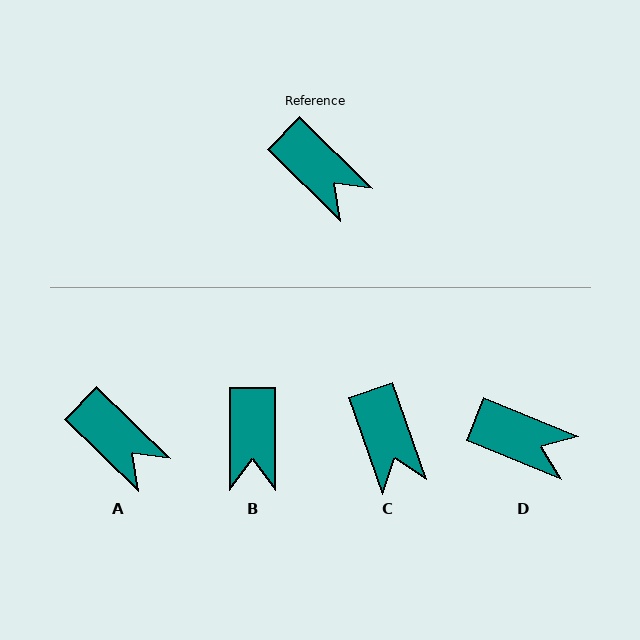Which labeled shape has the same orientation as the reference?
A.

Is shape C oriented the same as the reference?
No, it is off by about 26 degrees.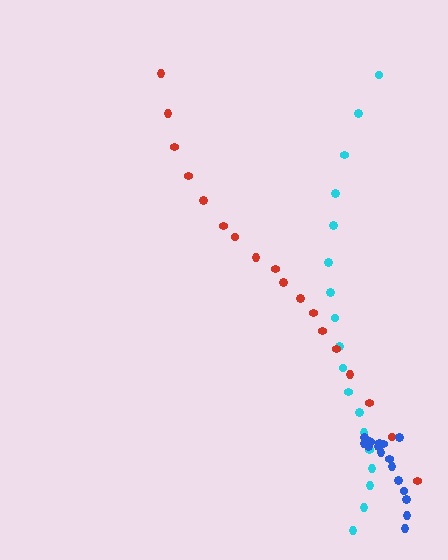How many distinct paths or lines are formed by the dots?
There are 3 distinct paths.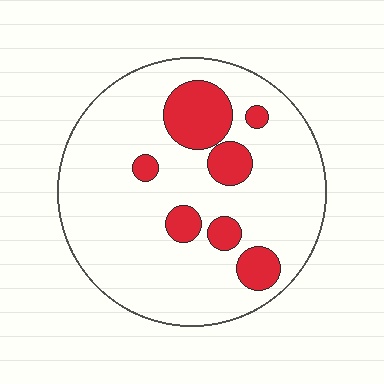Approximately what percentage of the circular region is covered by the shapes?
Approximately 20%.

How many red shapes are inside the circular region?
7.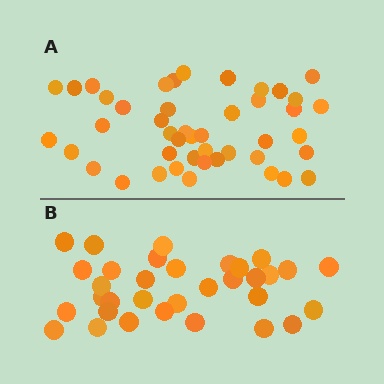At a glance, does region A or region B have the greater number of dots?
Region A (the top region) has more dots.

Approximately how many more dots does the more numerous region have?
Region A has roughly 12 or so more dots than region B.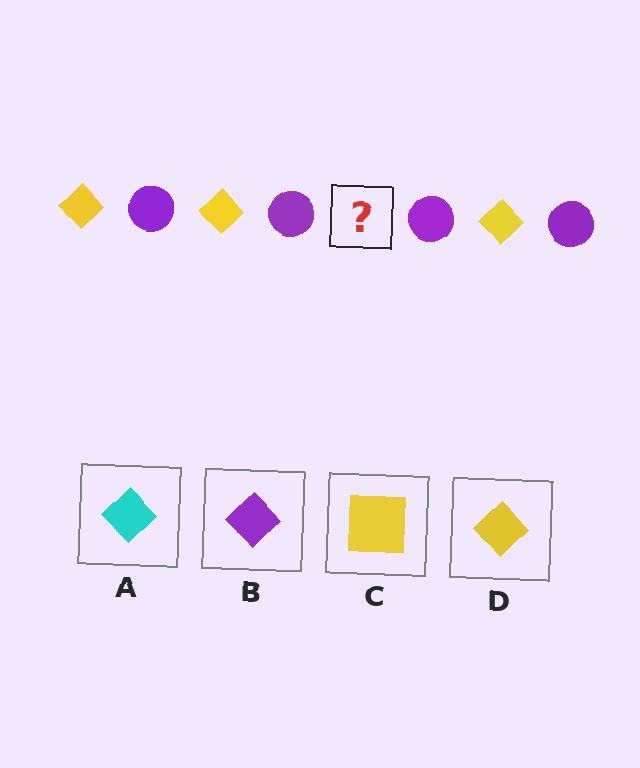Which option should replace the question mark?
Option D.